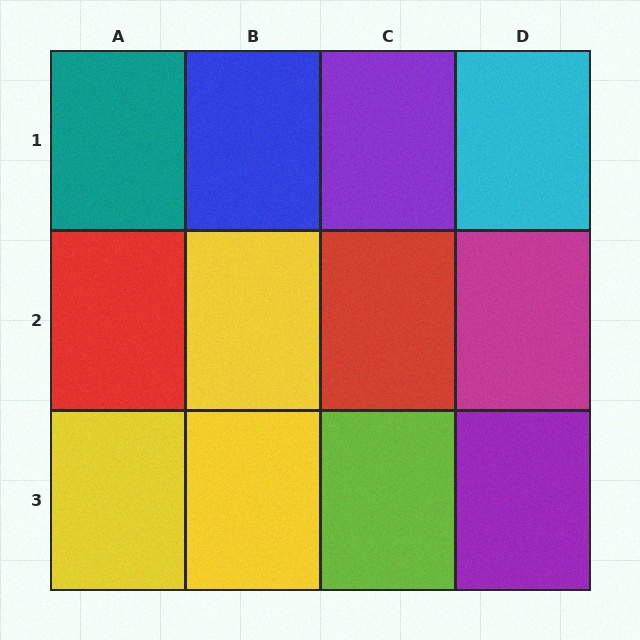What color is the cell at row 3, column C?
Lime.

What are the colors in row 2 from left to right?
Red, yellow, red, magenta.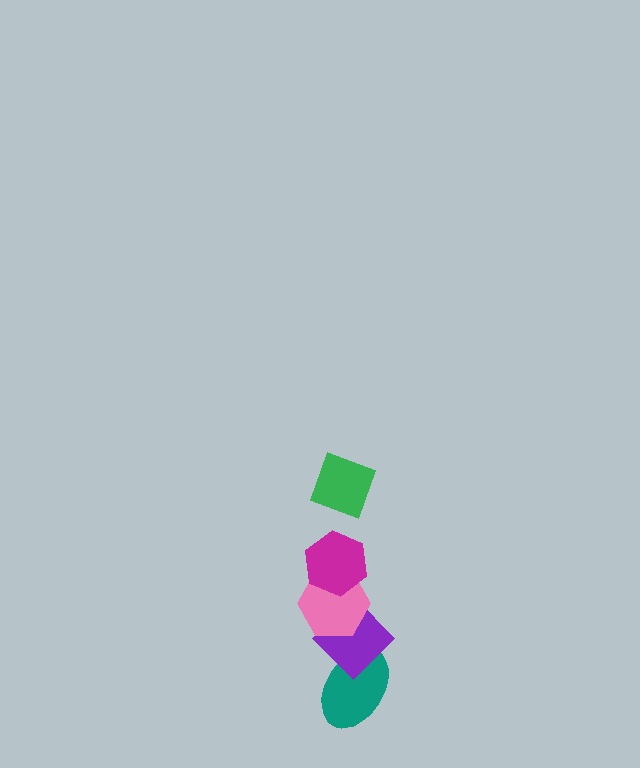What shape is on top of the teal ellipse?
The purple diamond is on top of the teal ellipse.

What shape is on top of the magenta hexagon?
The green diamond is on top of the magenta hexagon.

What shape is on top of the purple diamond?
The pink hexagon is on top of the purple diamond.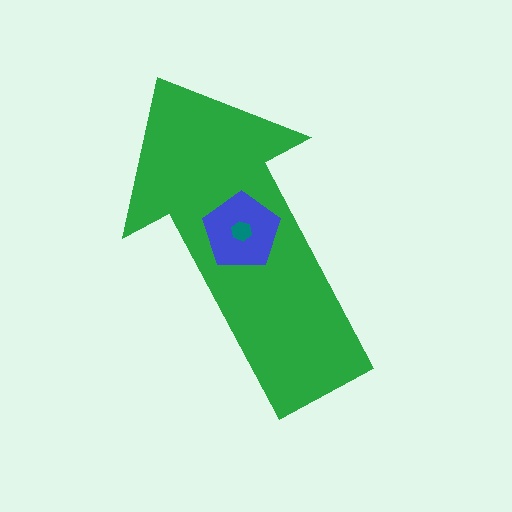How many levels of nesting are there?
3.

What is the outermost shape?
The green arrow.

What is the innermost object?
The teal hexagon.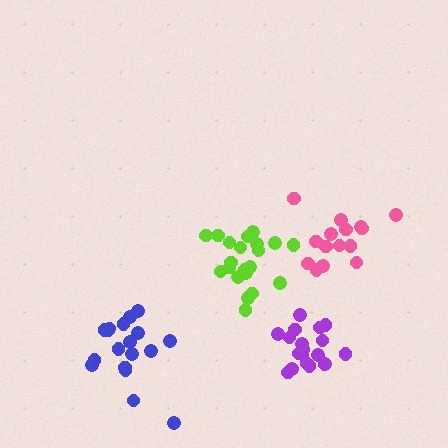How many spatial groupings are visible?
There are 4 spatial groupings.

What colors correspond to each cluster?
The clusters are colored: lime, purple, blue, pink.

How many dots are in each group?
Group 1: 21 dots, Group 2: 19 dots, Group 3: 18 dots, Group 4: 15 dots (73 total).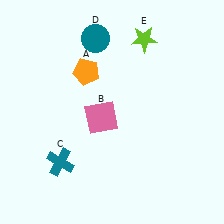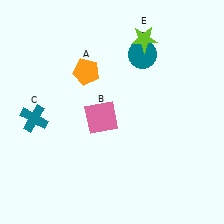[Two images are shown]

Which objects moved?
The objects that moved are: the teal cross (C), the teal circle (D).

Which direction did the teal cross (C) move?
The teal cross (C) moved up.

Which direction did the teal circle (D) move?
The teal circle (D) moved right.